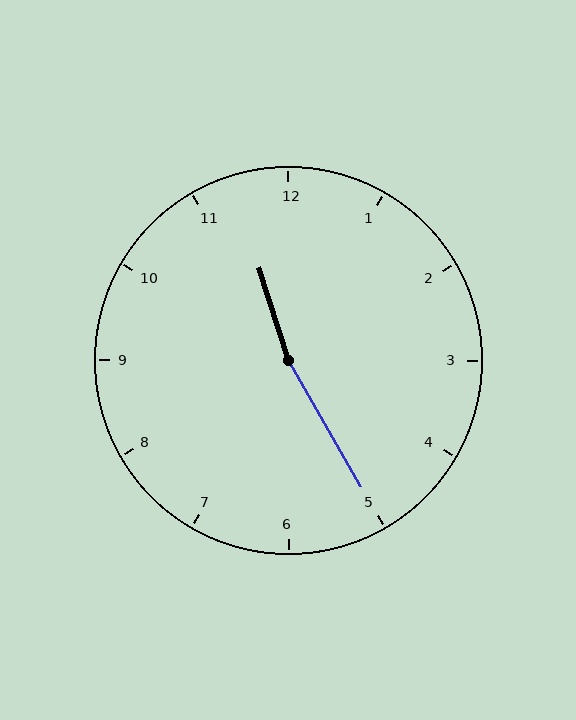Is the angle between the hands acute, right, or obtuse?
It is obtuse.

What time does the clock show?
11:25.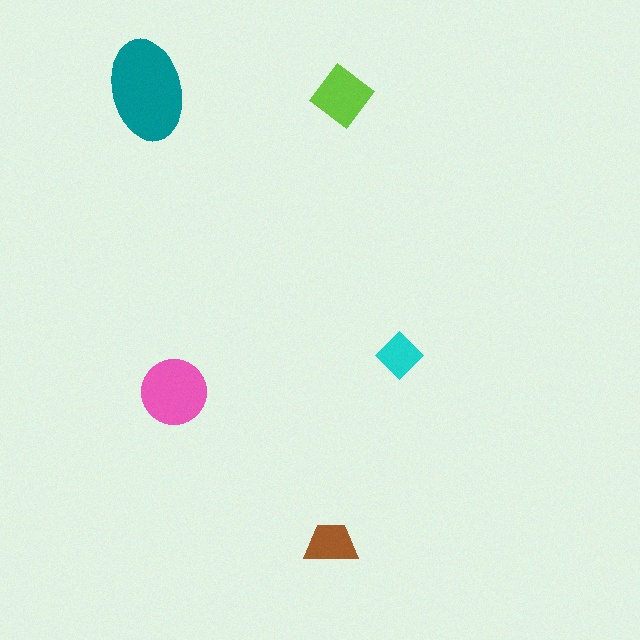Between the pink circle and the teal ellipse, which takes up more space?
The teal ellipse.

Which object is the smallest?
The cyan diamond.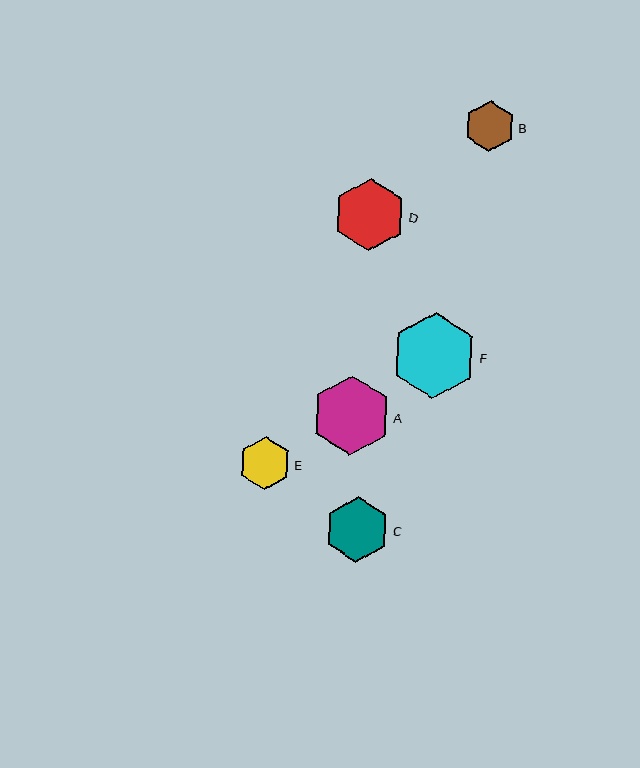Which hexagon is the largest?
Hexagon F is the largest with a size of approximately 86 pixels.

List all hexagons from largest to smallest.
From largest to smallest: F, A, D, C, E, B.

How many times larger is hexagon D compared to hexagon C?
Hexagon D is approximately 1.1 times the size of hexagon C.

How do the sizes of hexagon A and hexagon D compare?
Hexagon A and hexagon D are approximately the same size.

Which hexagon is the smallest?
Hexagon B is the smallest with a size of approximately 50 pixels.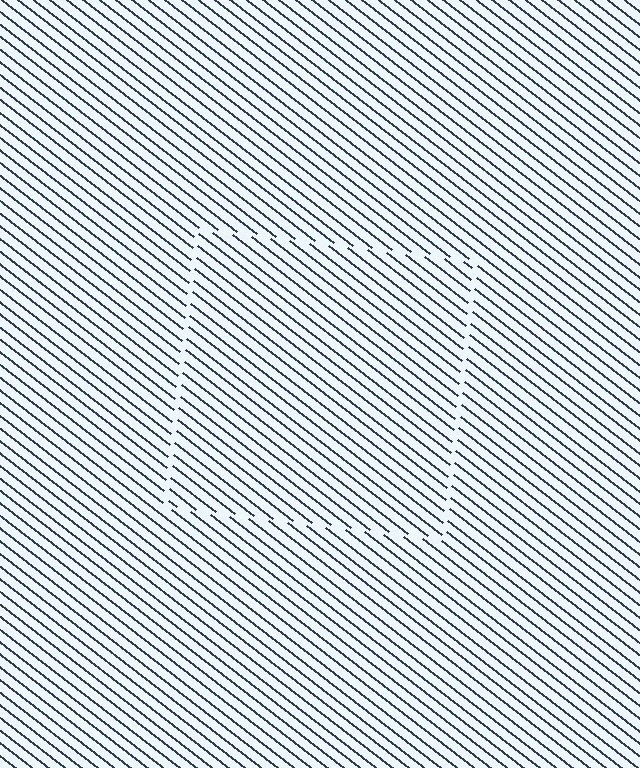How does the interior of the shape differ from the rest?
The interior of the shape contains the same grating, shifted by half a period — the contour is defined by the phase discontinuity where line-ends from the inner and outer gratings abut.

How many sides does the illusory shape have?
4 sides — the line-ends trace a square.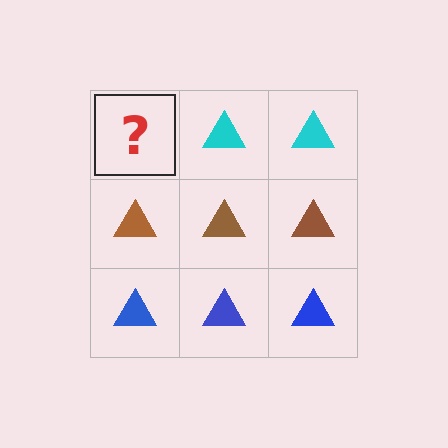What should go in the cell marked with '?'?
The missing cell should contain a cyan triangle.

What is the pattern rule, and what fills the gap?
The rule is that each row has a consistent color. The gap should be filled with a cyan triangle.